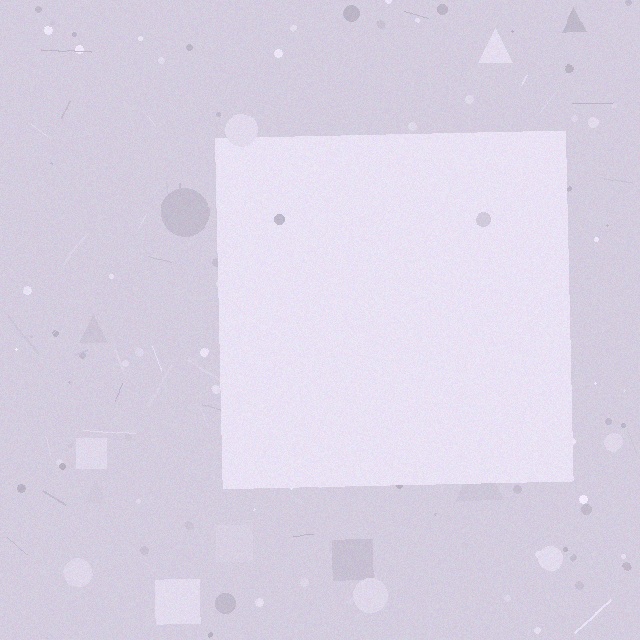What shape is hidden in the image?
A square is hidden in the image.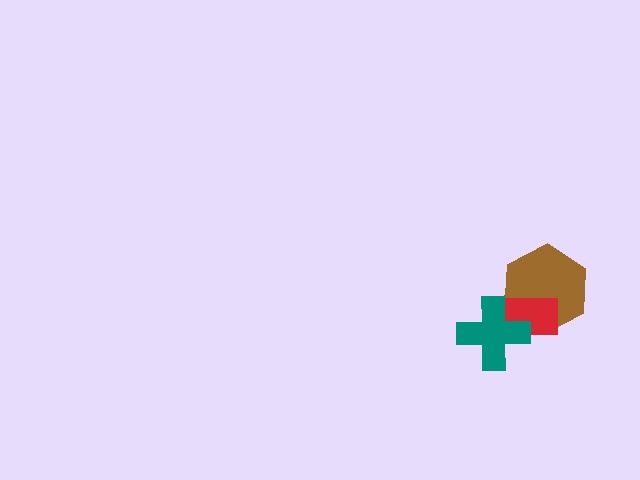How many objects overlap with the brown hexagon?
2 objects overlap with the brown hexagon.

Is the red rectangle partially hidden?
Yes, it is partially covered by another shape.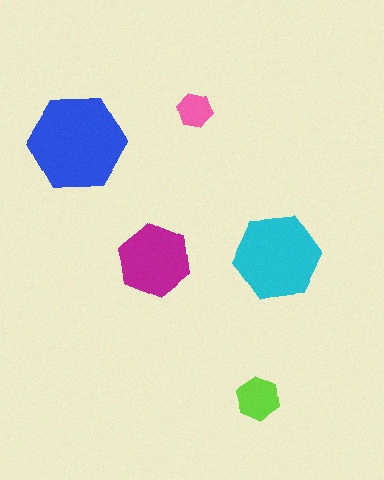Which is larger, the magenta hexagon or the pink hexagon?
The magenta one.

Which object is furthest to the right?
The cyan hexagon is rightmost.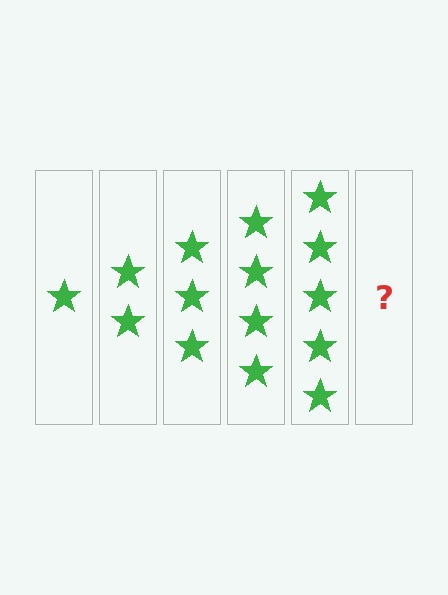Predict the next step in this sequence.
The next step is 6 stars.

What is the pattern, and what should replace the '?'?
The pattern is that each step adds one more star. The '?' should be 6 stars.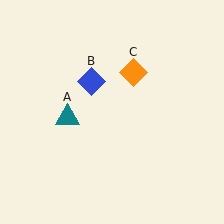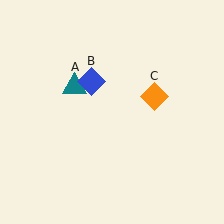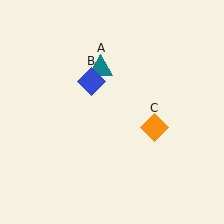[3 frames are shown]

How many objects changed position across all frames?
2 objects changed position: teal triangle (object A), orange diamond (object C).